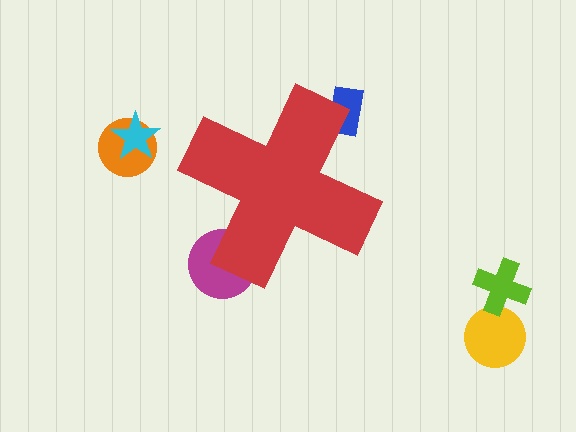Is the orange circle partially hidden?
No, the orange circle is fully visible.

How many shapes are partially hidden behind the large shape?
2 shapes are partially hidden.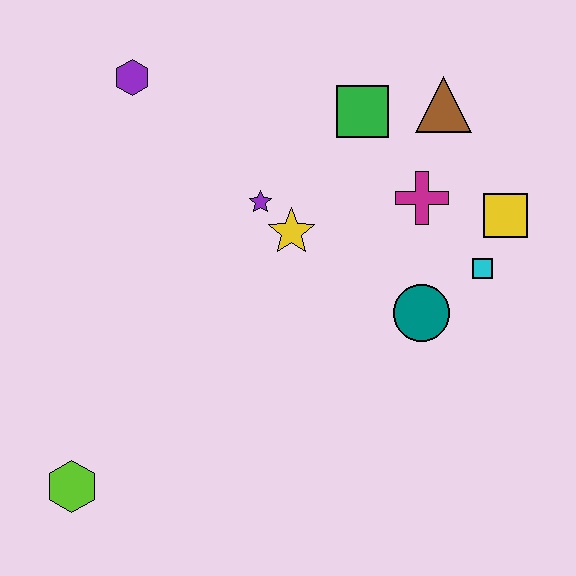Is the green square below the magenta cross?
No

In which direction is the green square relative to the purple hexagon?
The green square is to the right of the purple hexagon.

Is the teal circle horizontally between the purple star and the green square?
No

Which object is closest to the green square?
The brown triangle is closest to the green square.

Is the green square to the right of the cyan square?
No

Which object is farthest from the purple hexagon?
The lime hexagon is farthest from the purple hexagon.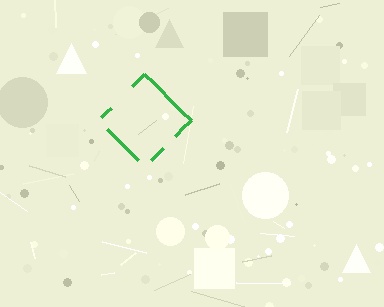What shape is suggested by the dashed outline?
The dashed outline suggests a diamond.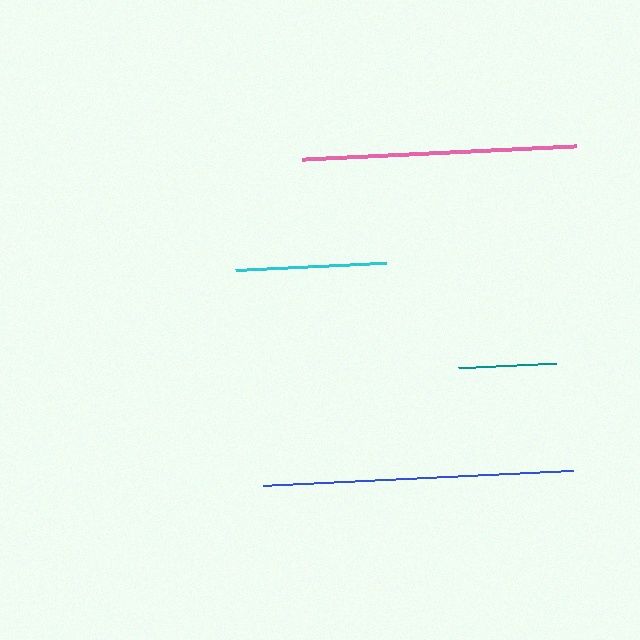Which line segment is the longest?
The blue line is the longest at approximately 310 pixels.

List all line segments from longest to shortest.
From longest to shortest: blue, pink, cyan, teal.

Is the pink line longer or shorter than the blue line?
The blue line is longer than the pink line.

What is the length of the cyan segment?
The cyan segment is approximately 151 pixels long.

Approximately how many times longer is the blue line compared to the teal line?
The blue line is approximately 3.2 times the length of the teal line.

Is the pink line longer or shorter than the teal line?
The pink line is longer than the teal line.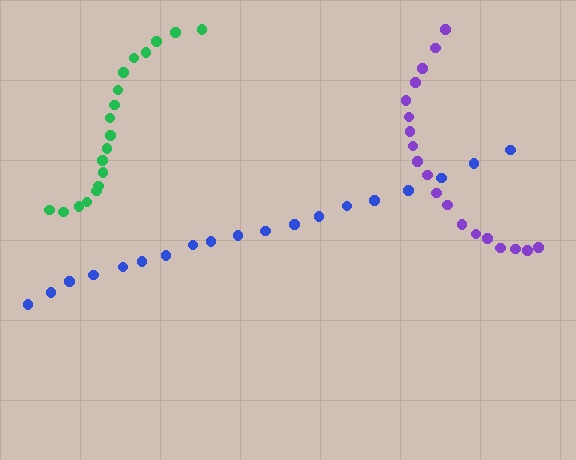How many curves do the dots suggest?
There are 3 distinct paths.